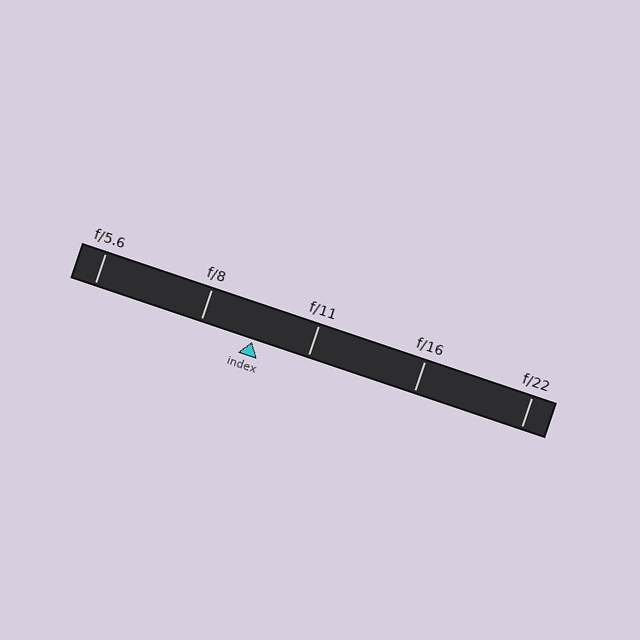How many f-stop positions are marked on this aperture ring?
There are 5 f-stop positions marked.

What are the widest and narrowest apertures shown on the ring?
The widest aperture shown is f/5.6 and the narrowest is f/22.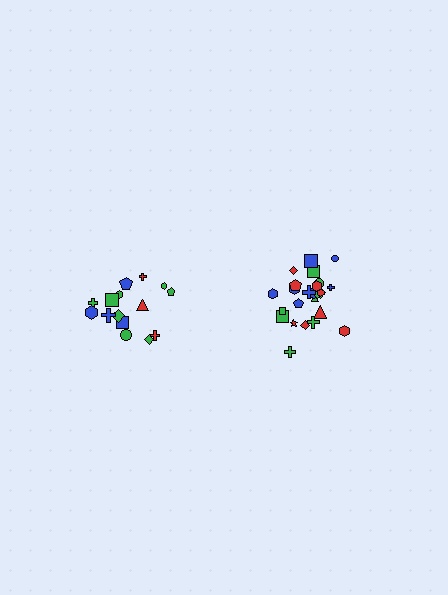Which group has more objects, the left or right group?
The right group.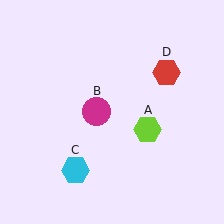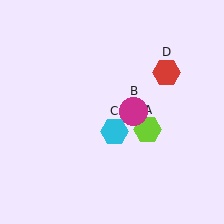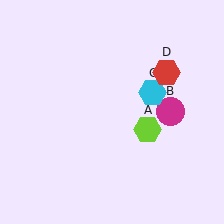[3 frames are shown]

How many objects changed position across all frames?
2 objects changed position: magenta circle (object B), cyan hexagon (object C).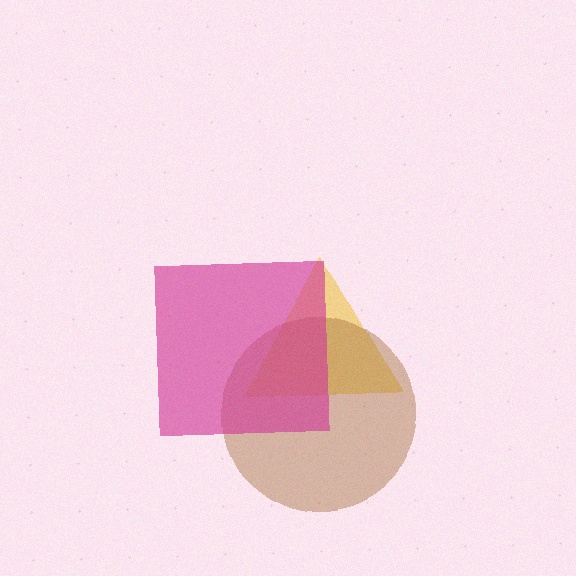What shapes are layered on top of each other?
The layered shapes are: a yellow triangle, a brown circle, a magenta square.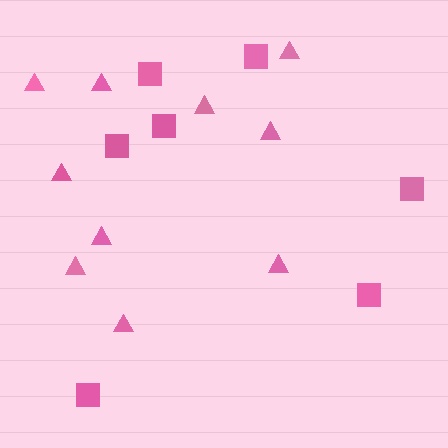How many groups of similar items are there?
There are 2 groups: one group of triangles (10) and one group of squares (7).